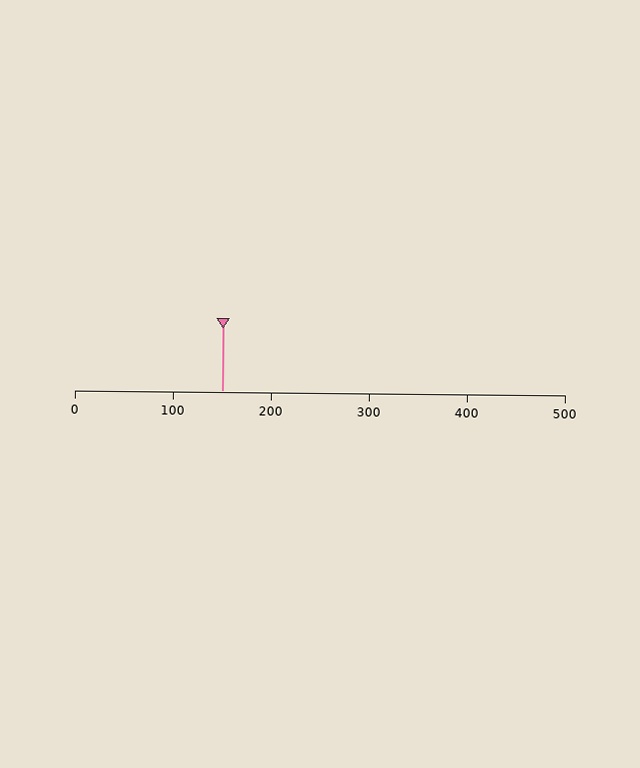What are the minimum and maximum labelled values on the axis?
The axis runs from 0 to 500.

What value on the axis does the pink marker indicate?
The marker indicates approximately 150.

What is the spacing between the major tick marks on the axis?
The major ticks are spaced 100 apart.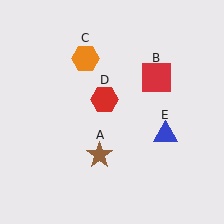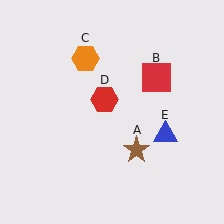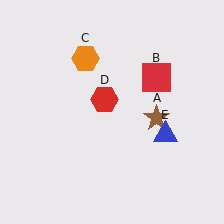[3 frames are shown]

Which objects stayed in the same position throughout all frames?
Red square (object B) and orange hexagon (object C) and red hexagon (object D) and blue triangle (object E) remained stationary.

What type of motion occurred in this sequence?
The brown star (object A) rotated counterclockwise around the center of the scene.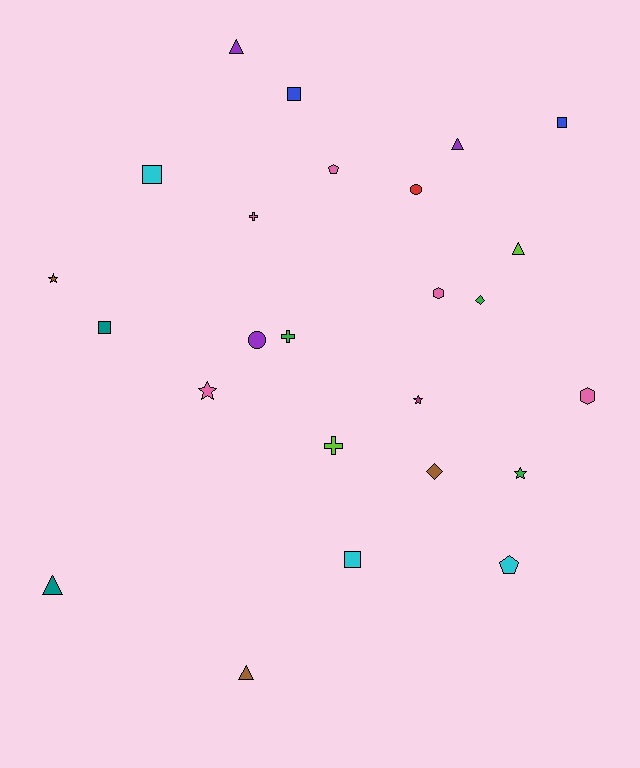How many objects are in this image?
There are 25 objects.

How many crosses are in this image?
There are 3 crosses.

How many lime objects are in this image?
There are 2 lime objects.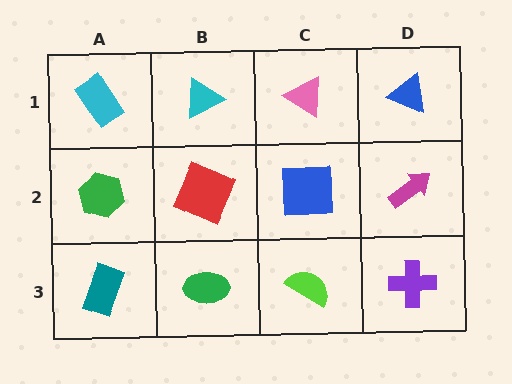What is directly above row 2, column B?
A cyan triangle.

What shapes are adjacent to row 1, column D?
A magenta arrow (row 2, column D), a pink triangle (row 1, column C).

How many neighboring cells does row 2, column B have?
4.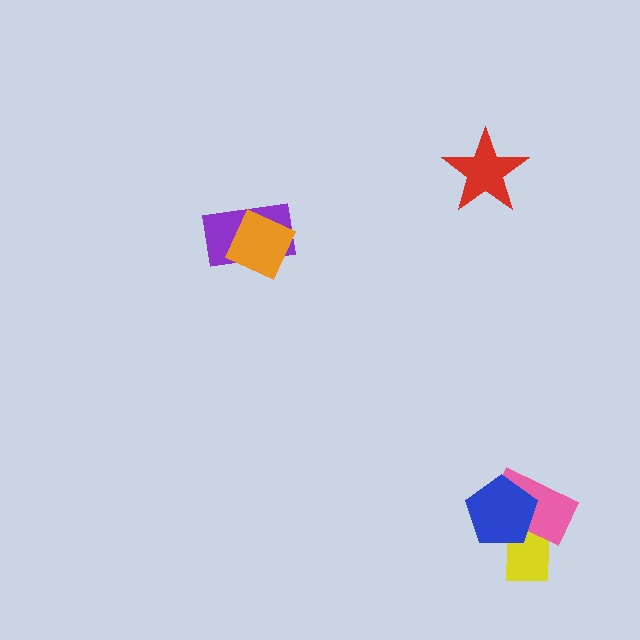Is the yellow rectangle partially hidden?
Yes, it is partially covered by another shape.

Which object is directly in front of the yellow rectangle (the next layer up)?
The pink rectangle is directly in front of the yellow rectangle.